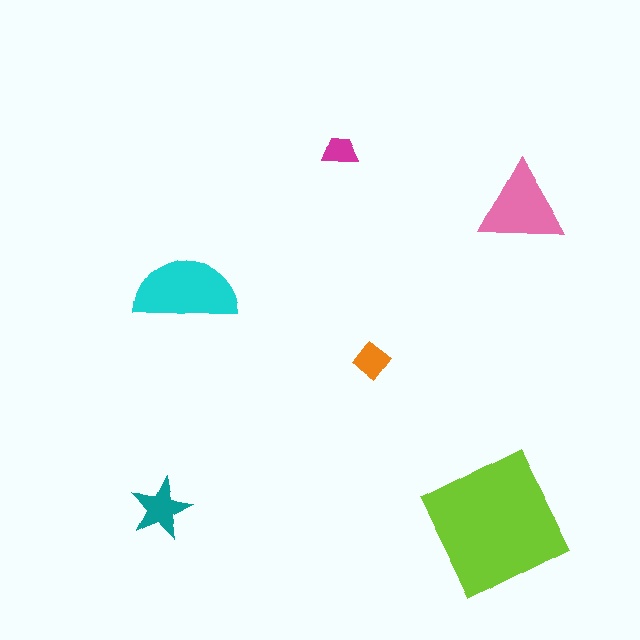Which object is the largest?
The lime square.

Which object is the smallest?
The magenta trapezoid.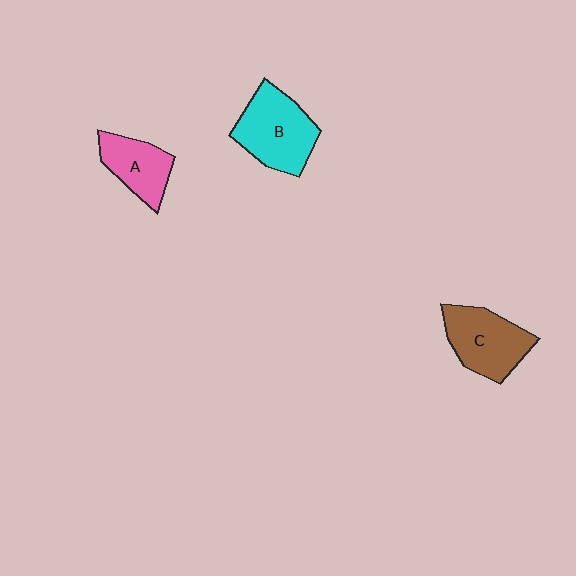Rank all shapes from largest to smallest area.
From largest to smallest: B (cyan), C (brown), A (pink).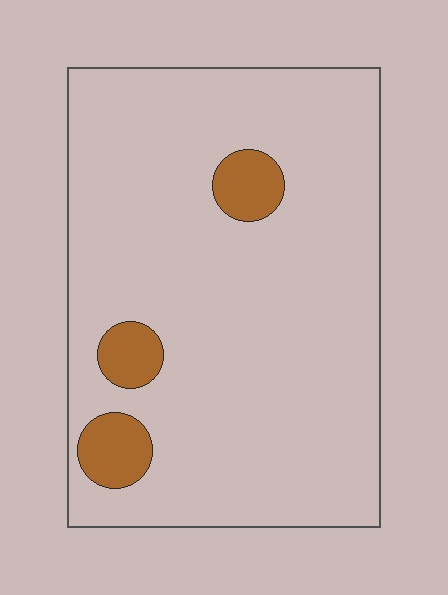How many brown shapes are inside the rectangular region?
3.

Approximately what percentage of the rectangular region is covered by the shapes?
Approximately 10%.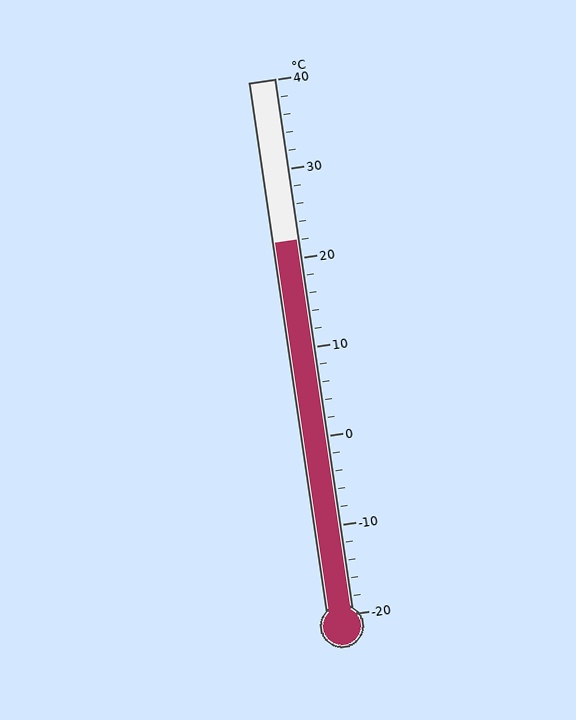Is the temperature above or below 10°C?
The temperature is above 10°C.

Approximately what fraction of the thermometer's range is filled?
The thermometer is filled to approximately 70% of its range.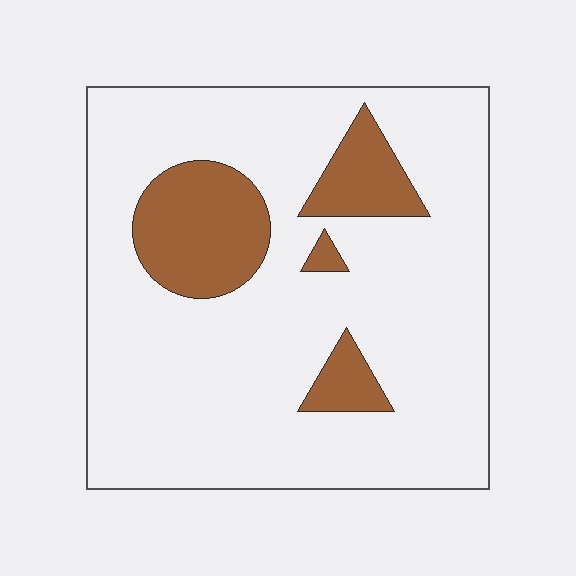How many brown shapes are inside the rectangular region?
4.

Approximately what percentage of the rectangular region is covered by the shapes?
Approximately 15%.